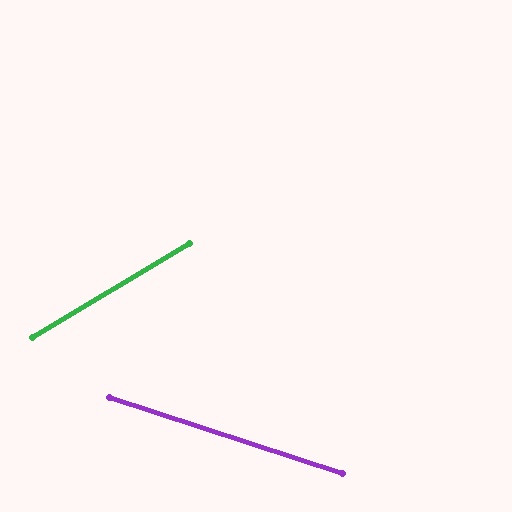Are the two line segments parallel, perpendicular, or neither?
Neither parallel nor perpendicular — they differ by about 49°.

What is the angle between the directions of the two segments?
Approximately 49 degrees.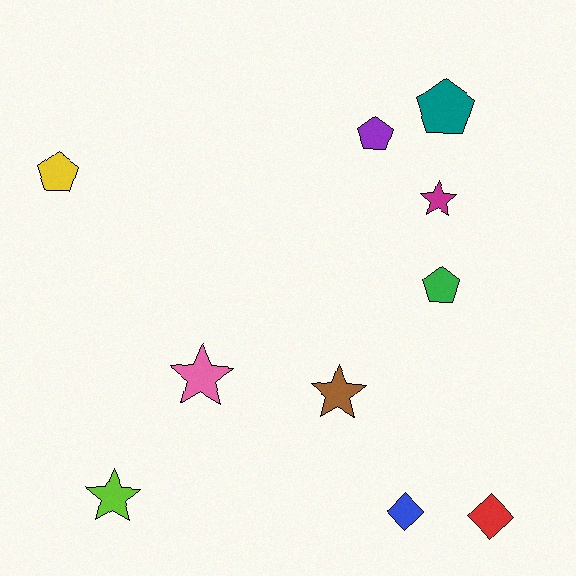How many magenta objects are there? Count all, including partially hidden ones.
There is 1 magenta object.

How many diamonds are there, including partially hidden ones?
There are 2 diamonds.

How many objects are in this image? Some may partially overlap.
There are 10 objects.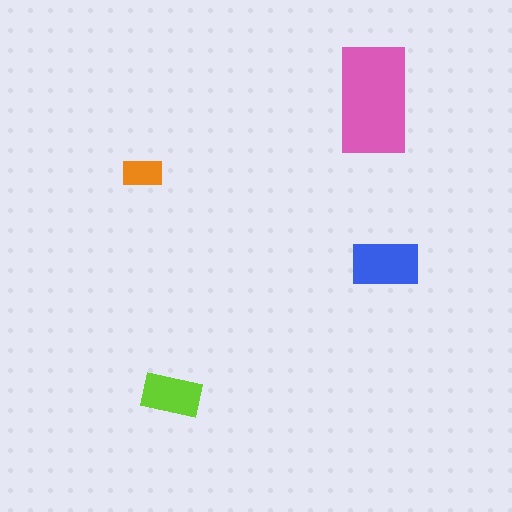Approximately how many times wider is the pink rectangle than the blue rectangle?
About 1.5 times wider.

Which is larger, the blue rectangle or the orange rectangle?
The blue one.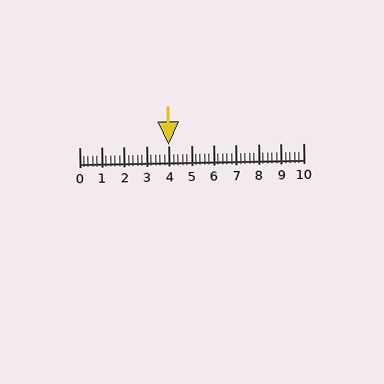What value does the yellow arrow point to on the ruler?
The yellow arrow points to approximately 4.0.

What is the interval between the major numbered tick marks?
The major tick marks are spaced 1 units apart.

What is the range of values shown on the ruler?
The ruler shows values from 0 to 10.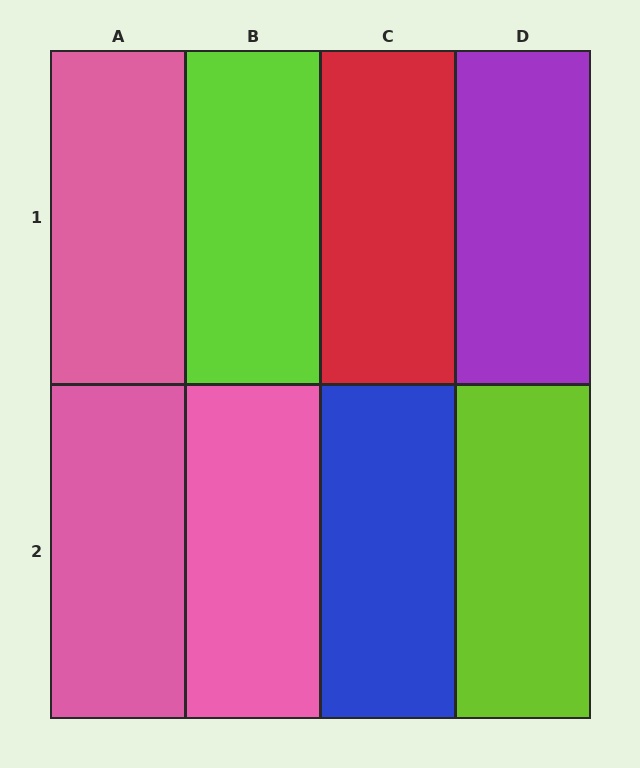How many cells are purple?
1 cell is purple.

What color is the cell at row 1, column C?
Red.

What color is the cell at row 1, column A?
Pink.